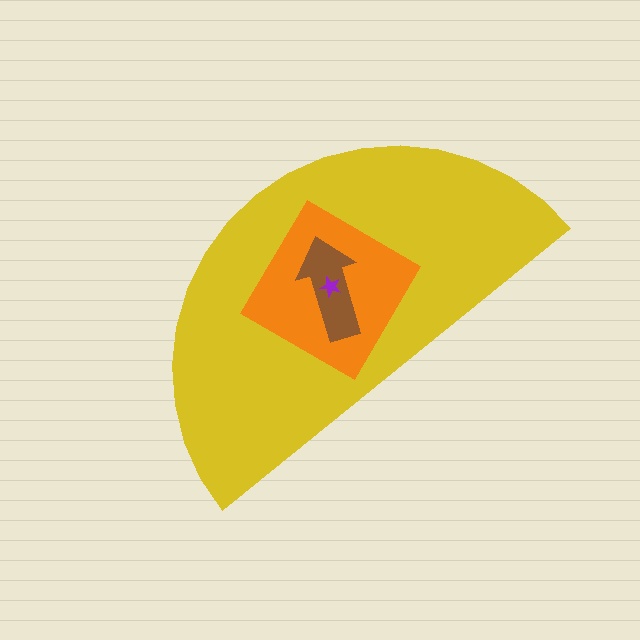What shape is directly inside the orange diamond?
The brown arrow.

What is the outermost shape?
The yellow semicircle.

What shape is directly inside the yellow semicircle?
The orange diamond.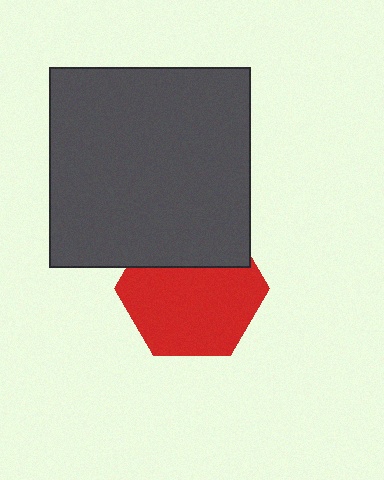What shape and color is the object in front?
The object in front is a dark gray square.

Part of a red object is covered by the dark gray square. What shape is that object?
It is a hexagon.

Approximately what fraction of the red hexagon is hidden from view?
Roughly 31% of the red hexagon is hidden behind the dark gray square.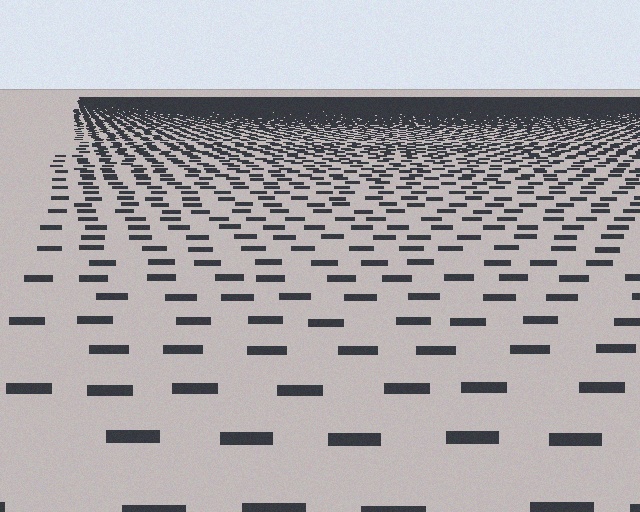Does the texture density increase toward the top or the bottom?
Density increases toward the top.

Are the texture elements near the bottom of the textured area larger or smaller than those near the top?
Larger. Near the bottom, elements are closer to the viewer and appear at a bigger on-screen size.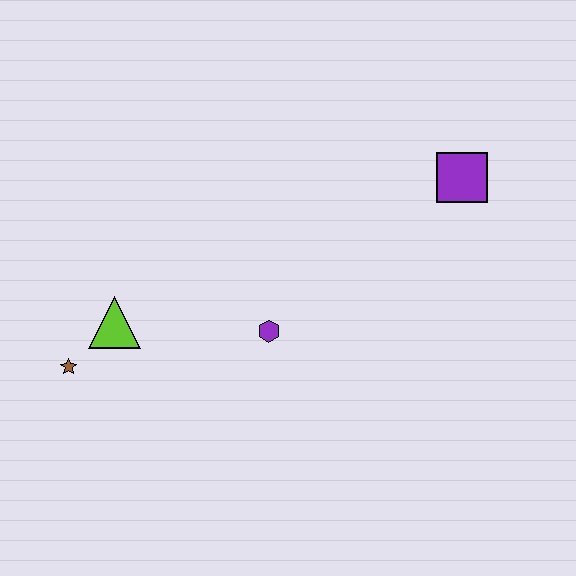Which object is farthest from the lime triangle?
The purple square is farthest from the lime triangle.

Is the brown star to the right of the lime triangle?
No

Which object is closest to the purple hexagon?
The lime triangle is closest to the purple hexagon.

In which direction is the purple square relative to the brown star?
The purple square is to the right of the brown star.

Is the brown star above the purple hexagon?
No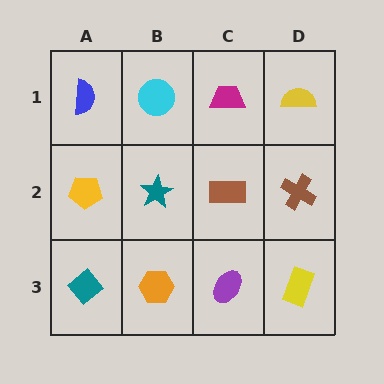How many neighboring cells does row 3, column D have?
2.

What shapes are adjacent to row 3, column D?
A brown cross (row 2, column D), a purple ellipse (row 3, column C).